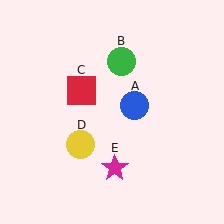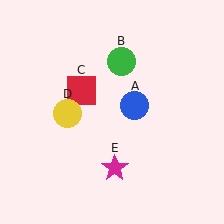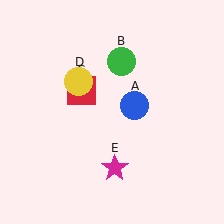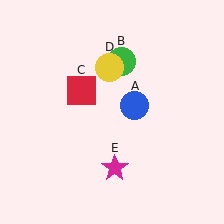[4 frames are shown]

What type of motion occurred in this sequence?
The yellow circle (object D) rotated clockwise around the center of the scene.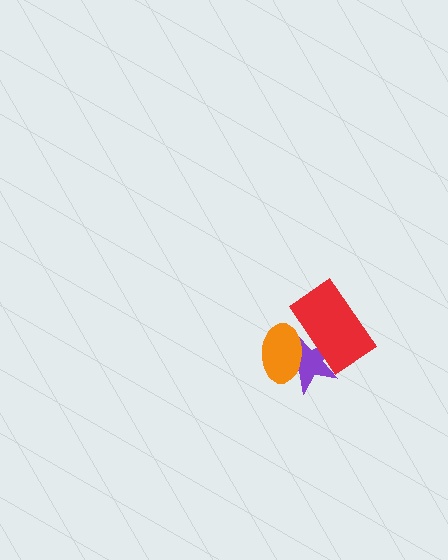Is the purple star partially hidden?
Yes, it is partially covered by another shape.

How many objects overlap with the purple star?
2 objects overlap with the purple star.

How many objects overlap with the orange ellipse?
2 objects overlap with the orange ellipse.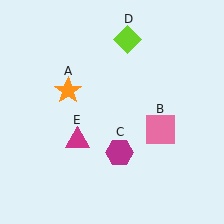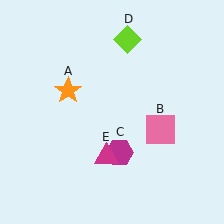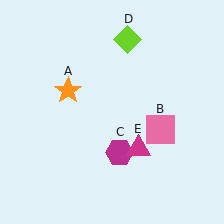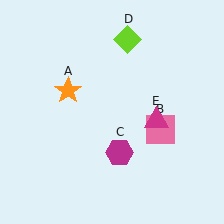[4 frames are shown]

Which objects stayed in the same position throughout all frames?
Orange star (object A) and pink square (object B) and magenta hexagon (object C) and lime diamond (object D) remained stationary.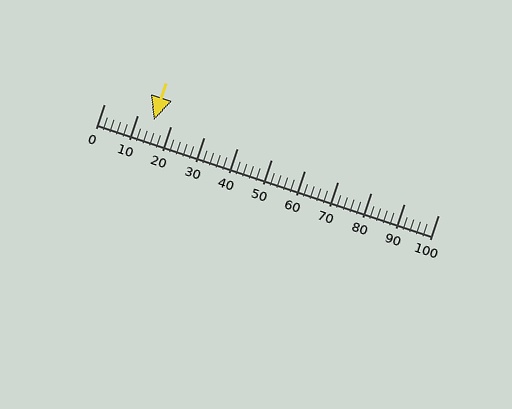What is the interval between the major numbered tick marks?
The major tick marks are spaced 10 units apart.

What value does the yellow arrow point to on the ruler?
The yellow arrow points to approximately 15.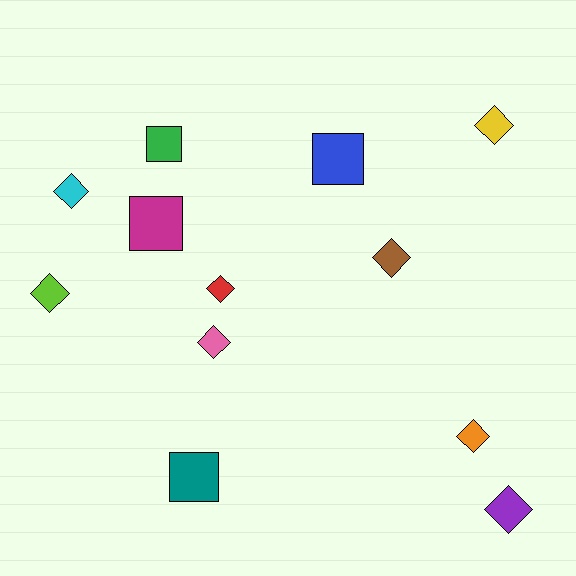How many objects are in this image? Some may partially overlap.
There are 12 objects.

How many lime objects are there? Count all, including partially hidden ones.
There is 1 lime object.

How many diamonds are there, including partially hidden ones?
There are 8 diamonds.